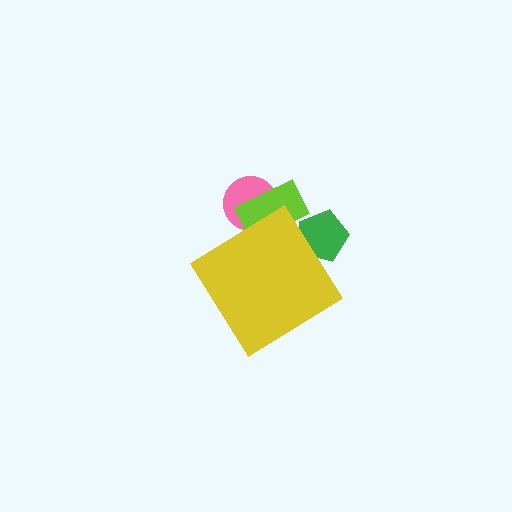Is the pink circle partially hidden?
Yes, the pink circle is partially hidden behind the yellow diamond.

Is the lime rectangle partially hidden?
Yes, the lime rectangle is partially hidden behind the yellow diamond.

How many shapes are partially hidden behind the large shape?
3 shapes are partially hidden.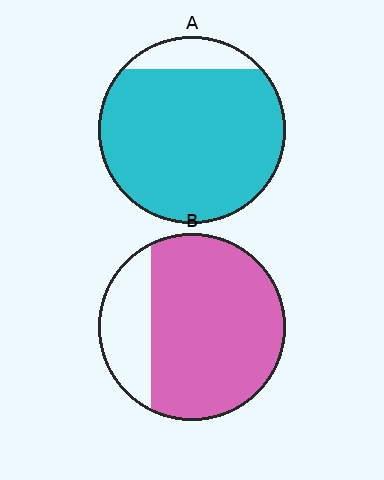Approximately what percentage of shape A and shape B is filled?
A is approximately 90% and B is approximately 75%.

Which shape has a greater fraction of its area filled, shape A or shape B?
Shape A.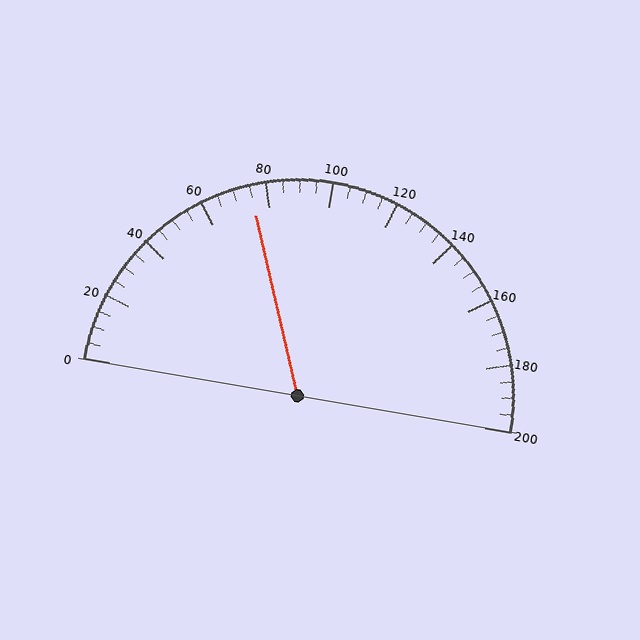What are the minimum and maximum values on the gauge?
The gauge ranges from 0 to 200.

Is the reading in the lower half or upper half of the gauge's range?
The reading is in the lower half of the range (0 to 200).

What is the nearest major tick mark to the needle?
The nearest major tick mark is 80.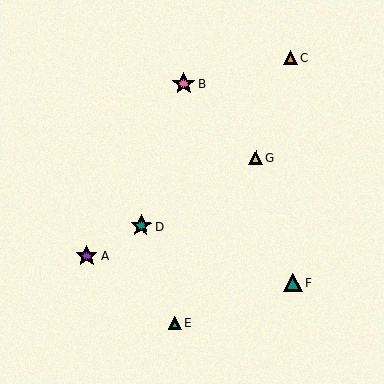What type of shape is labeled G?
Shape G is a yellow triangle.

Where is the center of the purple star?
The center of the purple star is at (87, 256).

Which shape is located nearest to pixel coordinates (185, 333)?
The green triangle (labeled E) at (175, 323) is nearest to that location.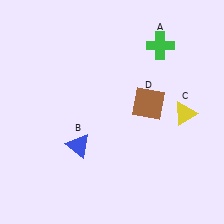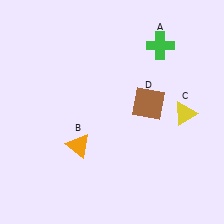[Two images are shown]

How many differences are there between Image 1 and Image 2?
There is 1 difference between the two images.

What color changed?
The triangle (B) changed from blue in Image 1 to orange in Image 2.